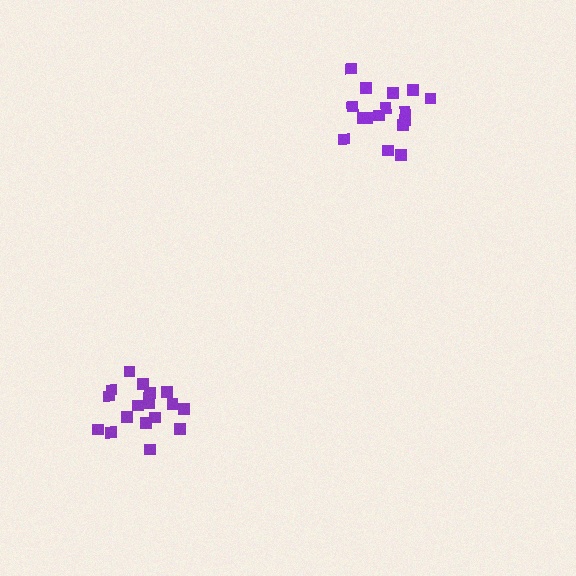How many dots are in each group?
Group 1: 18 dots, Group 2: 16 dots (34 total).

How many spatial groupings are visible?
There are 2 spatial groupings.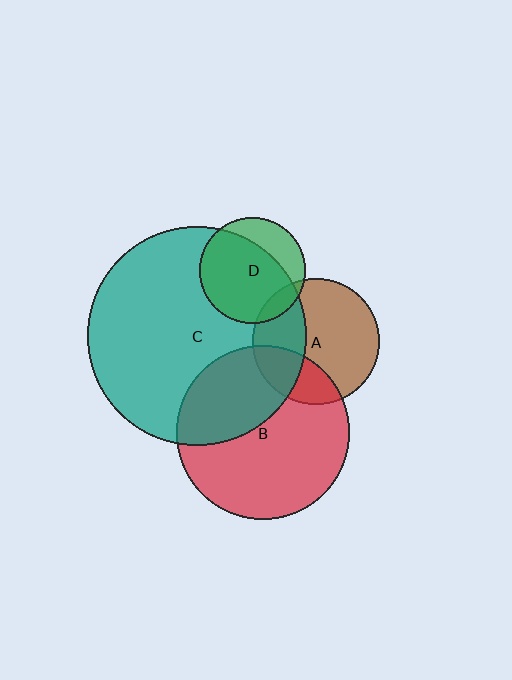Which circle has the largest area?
Circle C (teal).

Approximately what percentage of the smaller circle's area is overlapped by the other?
Approximately 25%.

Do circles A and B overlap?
Yes.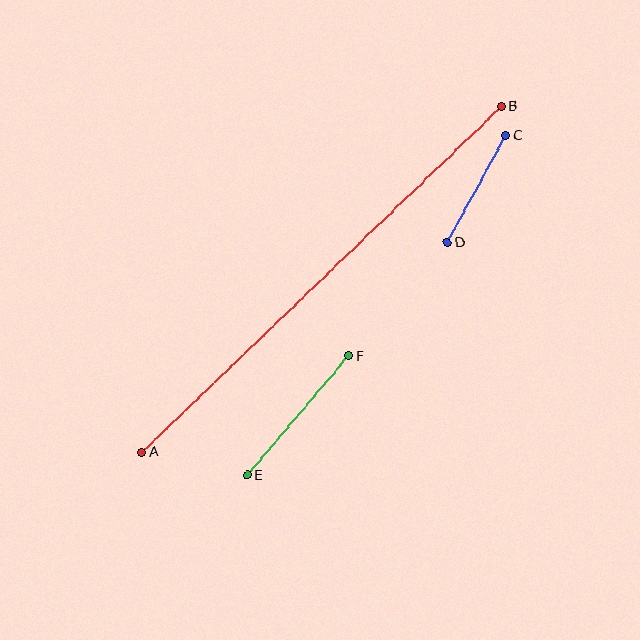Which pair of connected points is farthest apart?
Points A and B are farthest apart.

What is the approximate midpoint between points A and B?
The midpoint is at approximately (322, 279) pixels.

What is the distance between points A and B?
The distance is approximately 499 pixels.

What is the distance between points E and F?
The distance is approximately 157 pixels.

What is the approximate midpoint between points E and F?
The midpoint is at approximately (298, 416) pixels.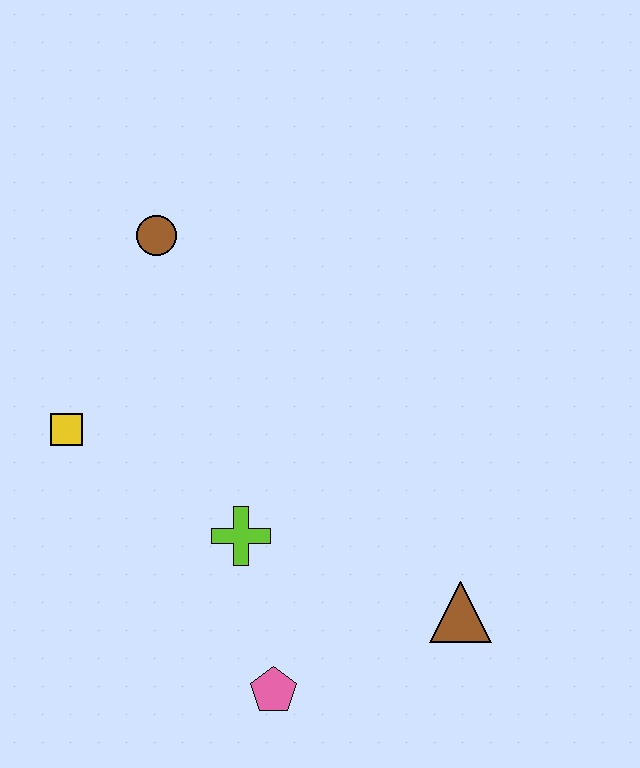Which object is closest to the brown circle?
The yellow square is closest to the brown circle.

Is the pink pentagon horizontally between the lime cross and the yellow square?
No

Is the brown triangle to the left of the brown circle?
No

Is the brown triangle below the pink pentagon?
No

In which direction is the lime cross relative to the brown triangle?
The lime cross is to the left of the brown triangle.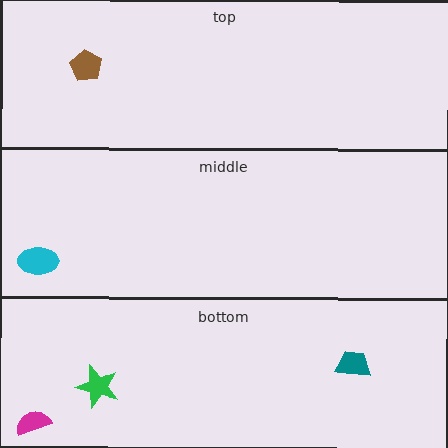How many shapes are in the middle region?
1.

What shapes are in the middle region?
The cyan ellipse.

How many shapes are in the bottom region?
3.